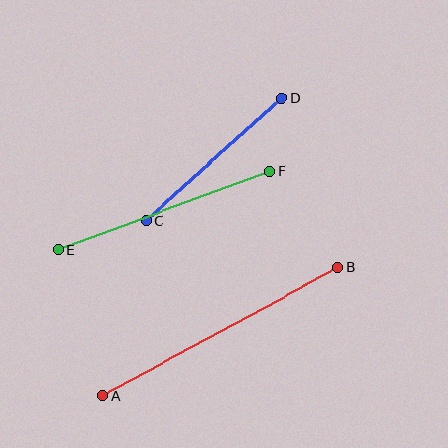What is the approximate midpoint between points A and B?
The midpoint is at approximately (221, 331) pixels.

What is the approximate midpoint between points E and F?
The midpoint is at approximately (164, 210) pixels.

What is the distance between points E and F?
The distance is approximately 225 pixels.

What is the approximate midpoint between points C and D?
The midpoint is at approximately (214, 159) pixels.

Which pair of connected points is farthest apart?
Points A and B are farthest apart.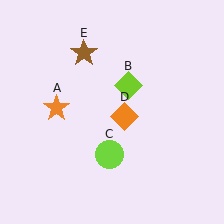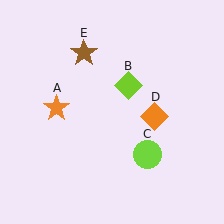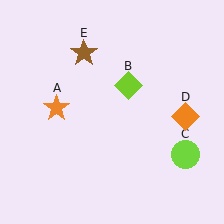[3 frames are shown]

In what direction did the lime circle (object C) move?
The lime circle (object C) moved right.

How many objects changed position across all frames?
2 objects changed position: lime circle (object C), orange diamond (object D).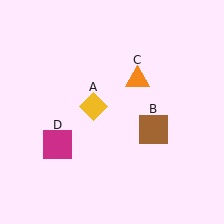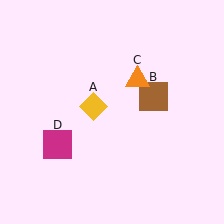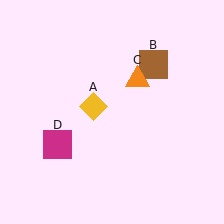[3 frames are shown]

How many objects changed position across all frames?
1 object changed position: brown square (object B).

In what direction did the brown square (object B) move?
The brown square (object B) moved up.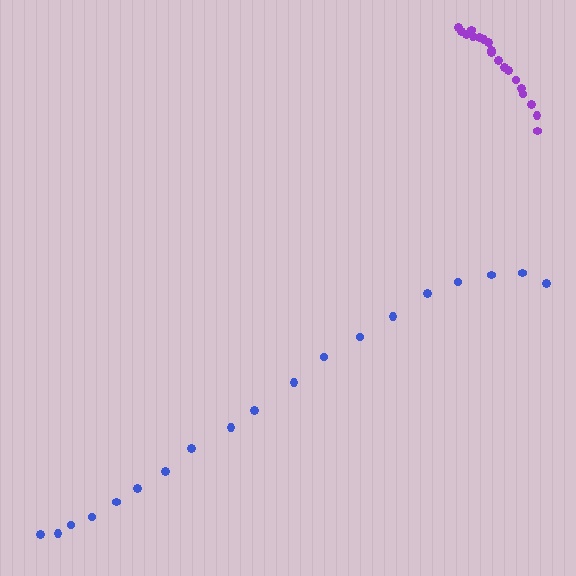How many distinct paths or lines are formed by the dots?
There are 2 distinct paths.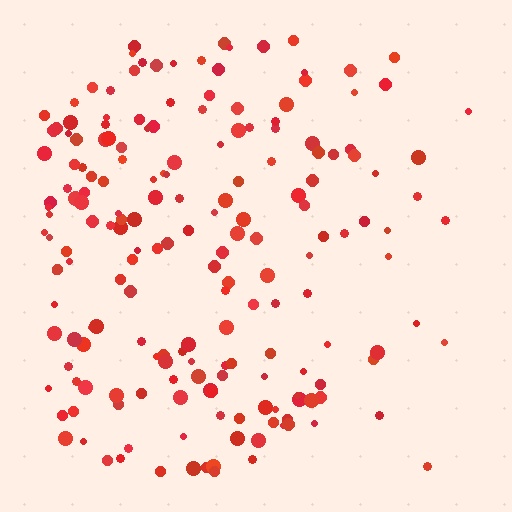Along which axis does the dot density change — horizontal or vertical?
Horizontal.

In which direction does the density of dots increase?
From right to left, with the left side densest.